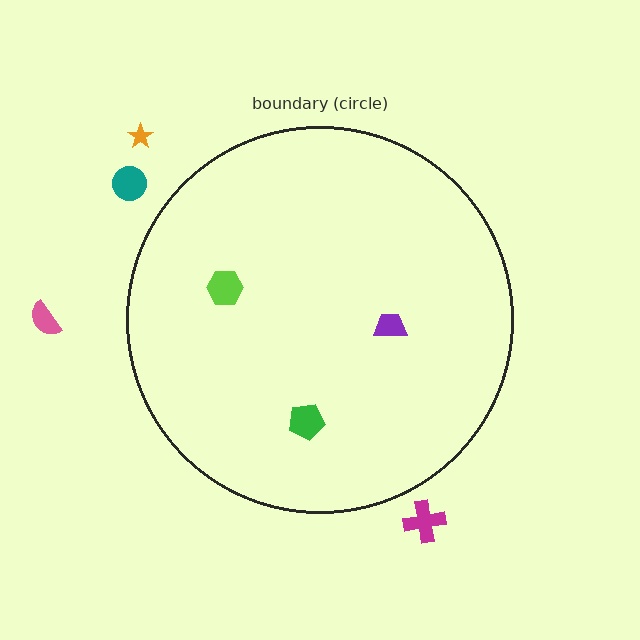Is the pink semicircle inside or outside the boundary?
Outside.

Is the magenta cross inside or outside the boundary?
Outside.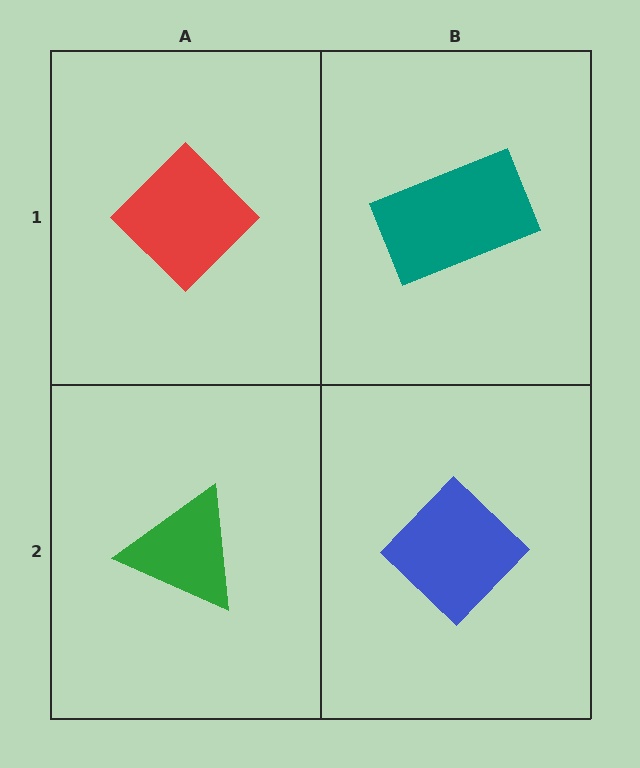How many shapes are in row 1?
2 shapes.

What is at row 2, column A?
A green triangle.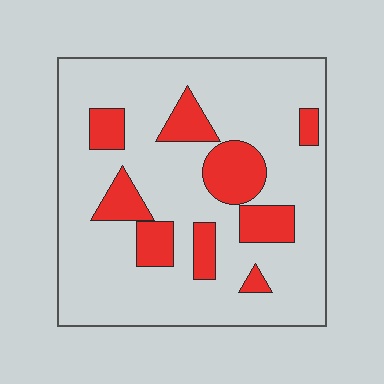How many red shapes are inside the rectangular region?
9.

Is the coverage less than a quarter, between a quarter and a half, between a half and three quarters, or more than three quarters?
Less than a quarter.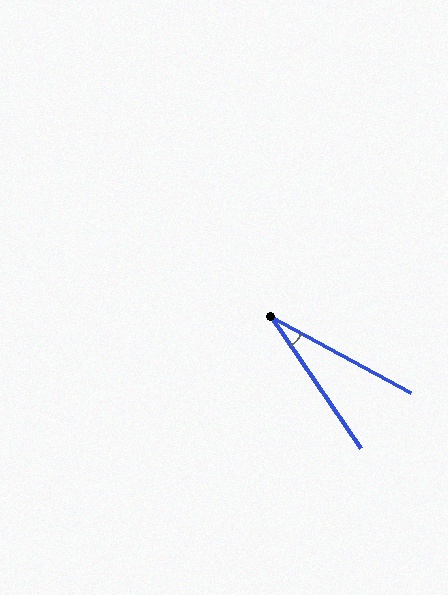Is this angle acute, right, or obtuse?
It is acute.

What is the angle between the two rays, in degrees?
Approximately 27 degrees.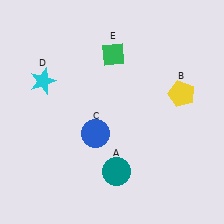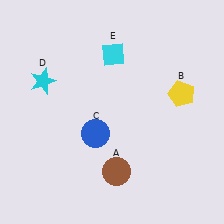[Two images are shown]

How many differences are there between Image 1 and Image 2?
There are 2 differences between the two images.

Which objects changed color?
A changed from teal to brown. E changed from green to cyan.